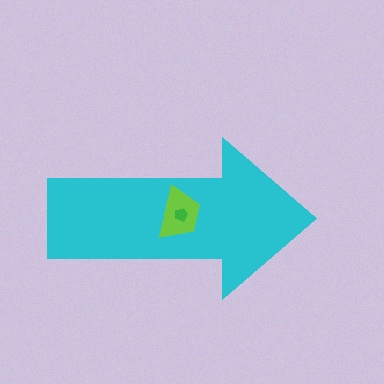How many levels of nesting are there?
3.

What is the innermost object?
The green pentagon.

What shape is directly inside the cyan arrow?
The lime trapezoid.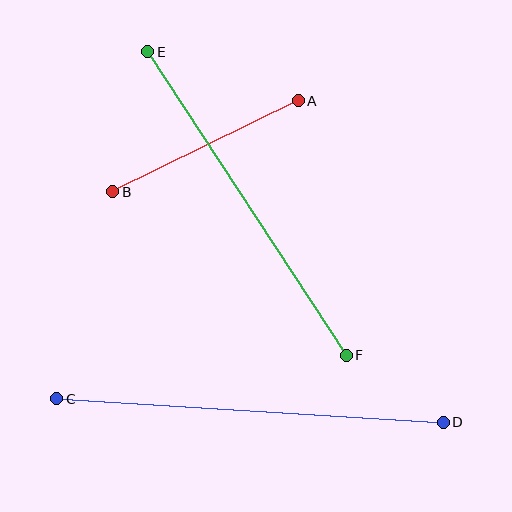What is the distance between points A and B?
The distance is approximately 206 pixels.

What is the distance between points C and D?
The distance is approximately 387 pixels.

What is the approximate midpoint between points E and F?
The midpoint is at approximately (247, 203) pixels.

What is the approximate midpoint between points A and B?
The midpoint is at approximately (206, 146) pixels.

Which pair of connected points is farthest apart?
Points C and D are farthest apart.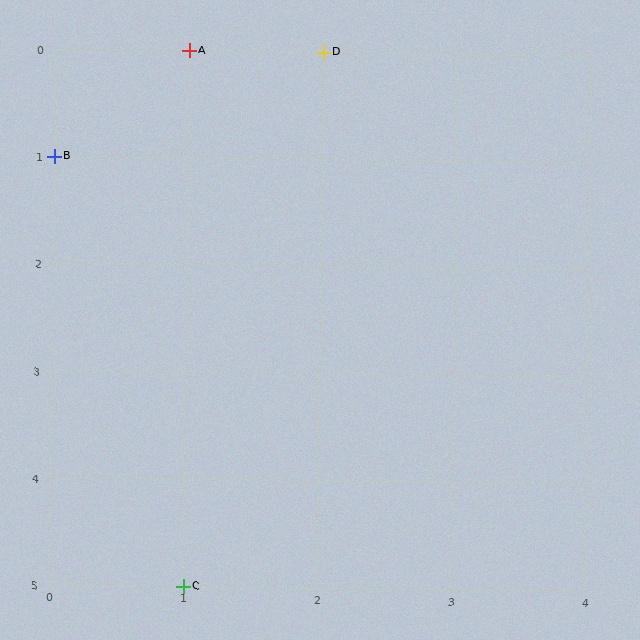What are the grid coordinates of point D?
Point D is at grid coordinates (2, 0).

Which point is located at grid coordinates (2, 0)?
Point D is at (2, 0).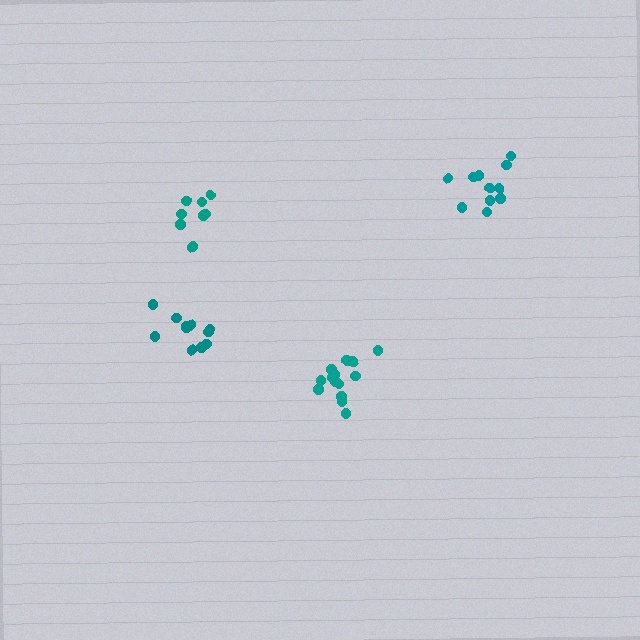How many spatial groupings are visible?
There are 4 spatial groupings.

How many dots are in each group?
Group 1: 11 dots, Group 2: 8 dots, Group 3: 14 dots, Group 4: 11 dots (44 total).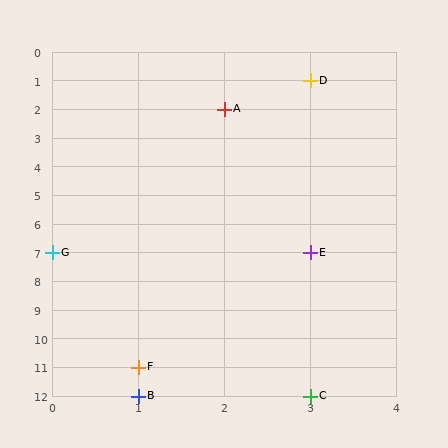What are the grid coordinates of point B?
Point B is at grid coordinates (1, 12).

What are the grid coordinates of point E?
Point E is at grid coordinates (3, 7).